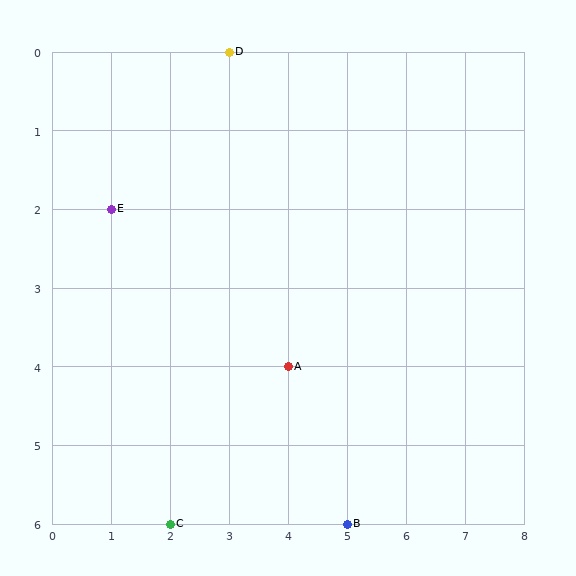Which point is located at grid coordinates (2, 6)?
Point C is at (2, 6).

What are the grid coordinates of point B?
Point B is at grid coordinates (5, 6).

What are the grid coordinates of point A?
Point A is at grid coordinates (4, 4).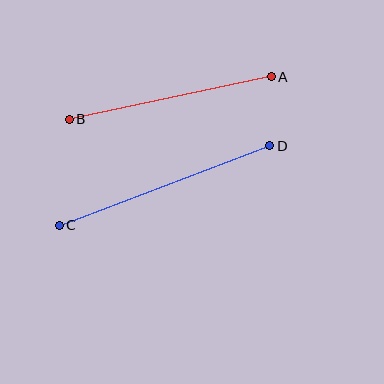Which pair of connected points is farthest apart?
Points C and D are farthest apart.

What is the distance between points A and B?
The distance is approximately 206 pixels.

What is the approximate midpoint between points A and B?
The midpoint is at approximately (170, 98) pixels.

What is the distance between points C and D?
The distance is approximately 225 pixels.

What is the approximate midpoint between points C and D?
The midpoint is at approximately (164, 185) pixels.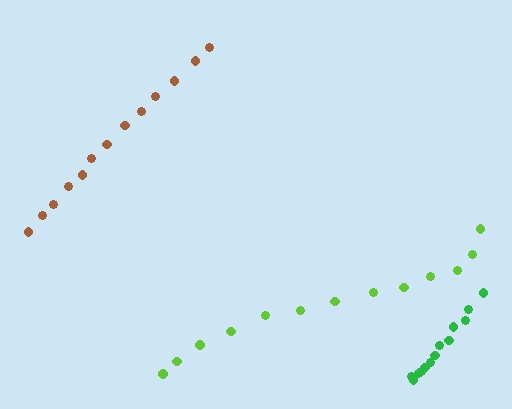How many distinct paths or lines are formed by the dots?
There are 3 distinct paths.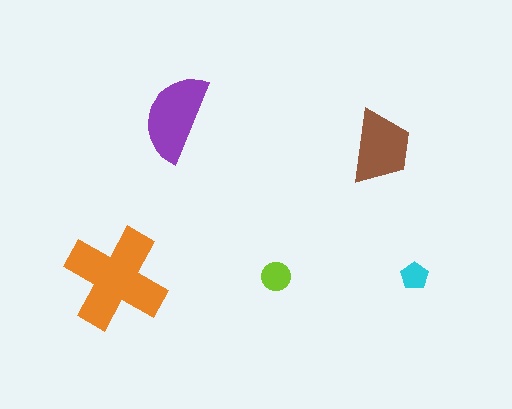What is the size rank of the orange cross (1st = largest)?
1st.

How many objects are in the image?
There are 5 objects in the image.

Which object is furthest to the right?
The cyan pentagon is rightmost.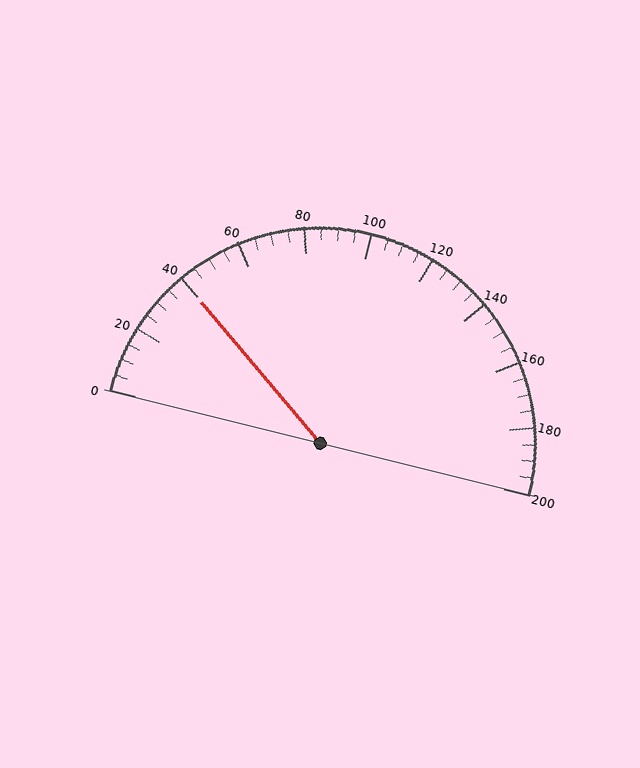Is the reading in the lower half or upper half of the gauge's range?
The reading is in the lower half of the range (0 to 200).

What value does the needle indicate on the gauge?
The needle indicates approximately 40.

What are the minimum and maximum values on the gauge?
The gauge ranges from 0 to 200.